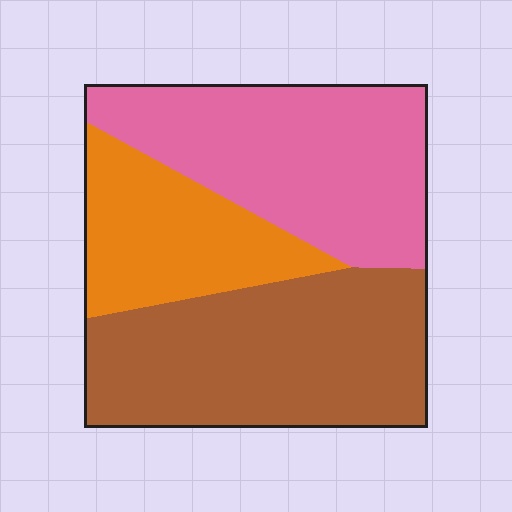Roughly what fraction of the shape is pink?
Pink covers around 35% of the shape.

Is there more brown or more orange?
Brown.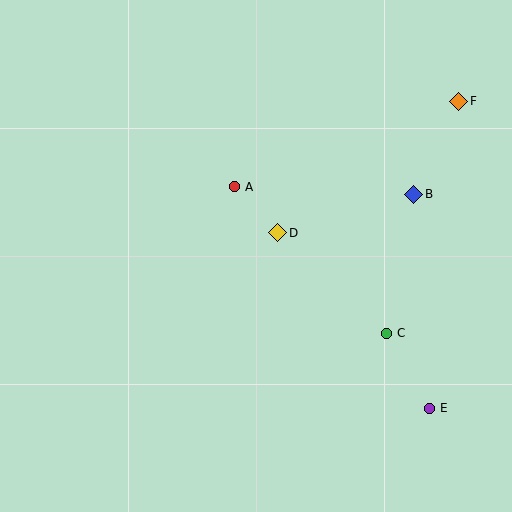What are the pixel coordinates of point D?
Point D is at (278, 233).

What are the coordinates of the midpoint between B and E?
The midpoint between B and E is at (422, 301).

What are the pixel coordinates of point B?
Point B is at (414, 194).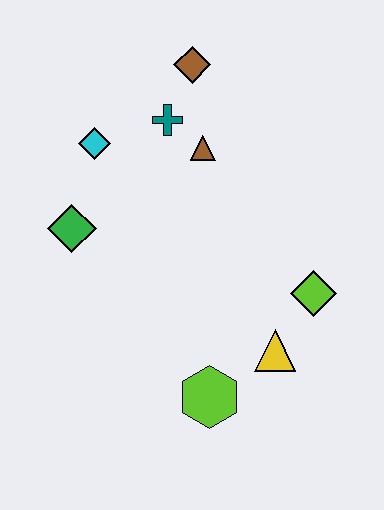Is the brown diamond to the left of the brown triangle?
Yes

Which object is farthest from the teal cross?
The lime hexagon is farthest from the teal cross.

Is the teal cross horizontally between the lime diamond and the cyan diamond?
Yes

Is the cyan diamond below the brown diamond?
Yes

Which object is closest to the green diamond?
The cyan diamond is closest to the green diamond.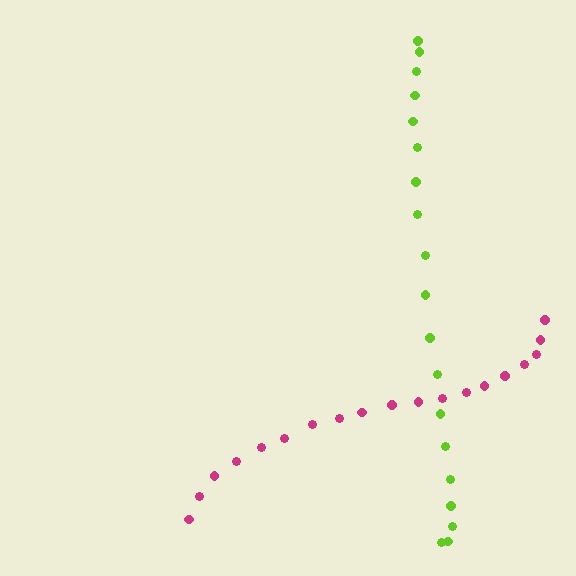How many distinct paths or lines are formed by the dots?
There are 2 distinct paths.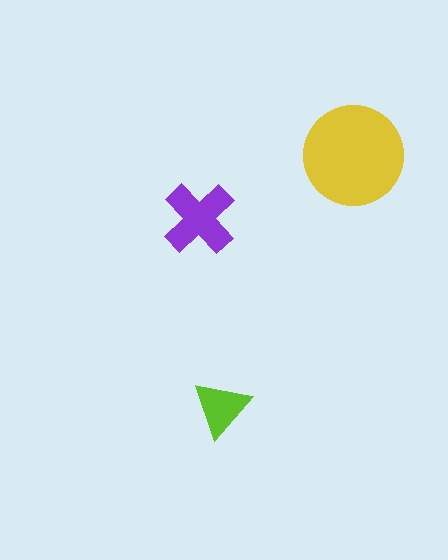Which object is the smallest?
The lime triangle.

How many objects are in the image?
There are 3 objects in the image.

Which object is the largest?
The yellow circle.